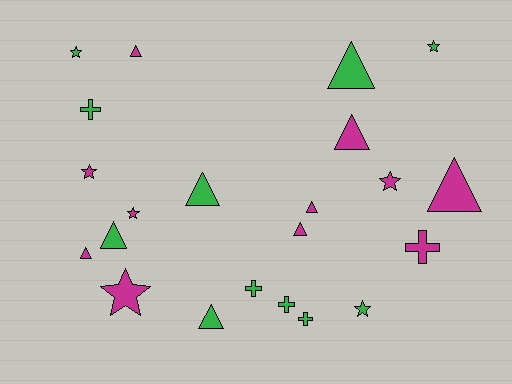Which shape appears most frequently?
Triangle, with 10 objects.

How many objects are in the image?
There are 22 objects.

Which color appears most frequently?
Magenta, with 11 objects.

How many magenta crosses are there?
There is 1 magenta cross.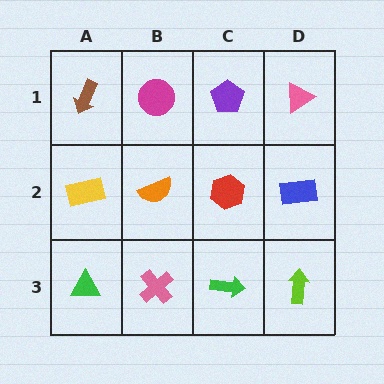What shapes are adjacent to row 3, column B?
An orange semicircle (row 2, column B), a green triangle (row 3, column A), a green arrow (row 3, column C).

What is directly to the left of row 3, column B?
A green triangle.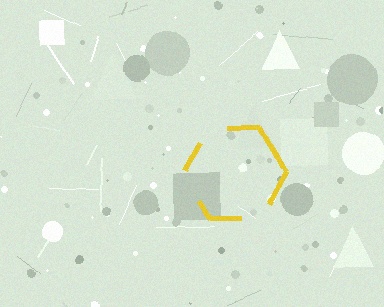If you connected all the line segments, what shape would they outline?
They would outline a hexagon.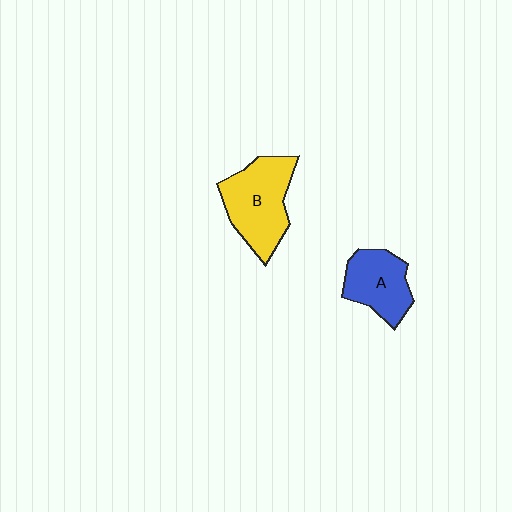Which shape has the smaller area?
Shape A (blue).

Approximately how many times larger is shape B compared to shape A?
Approximately 1.4 times.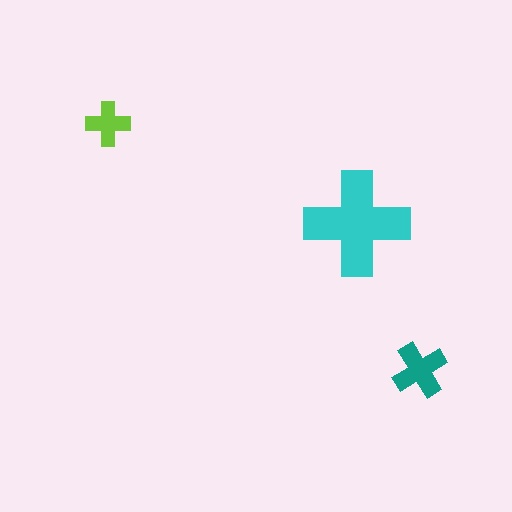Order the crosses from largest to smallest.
the cyan one, the teal one, the lime one.